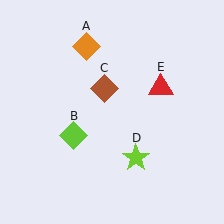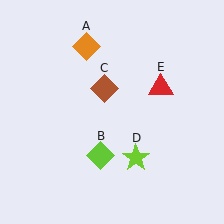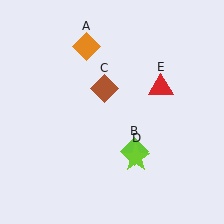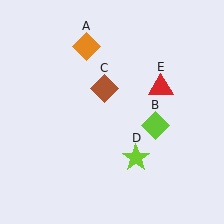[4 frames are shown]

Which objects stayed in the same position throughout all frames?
Orange diamond (object A) and brown diamond (object C) and lime star (object D) and red triangle (object E) remained stationary.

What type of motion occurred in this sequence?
The lime diamond (object B) rotated counterclockwise around the center of the scene.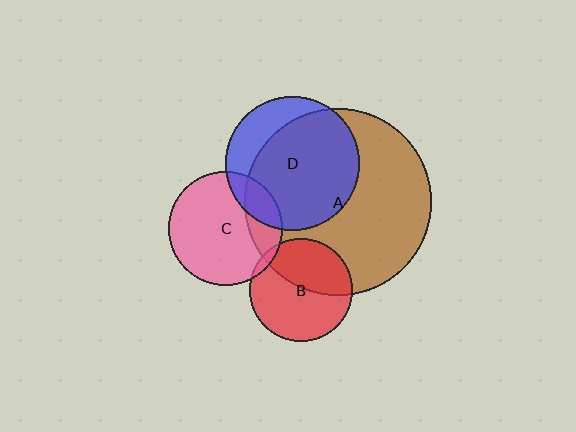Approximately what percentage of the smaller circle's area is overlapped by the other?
Approximately 5%.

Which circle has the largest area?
Circle A (brown).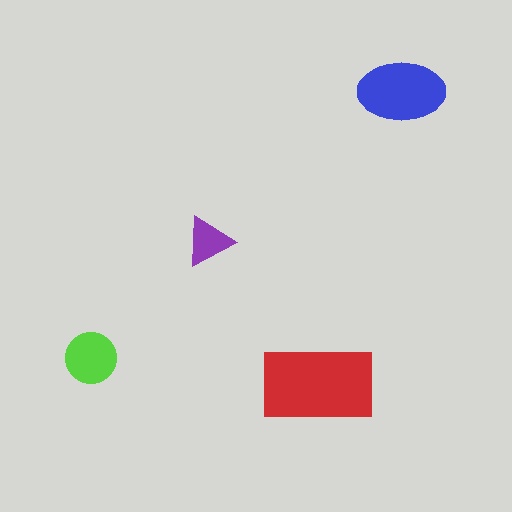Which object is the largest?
The red rectangle.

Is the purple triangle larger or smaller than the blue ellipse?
Smaller.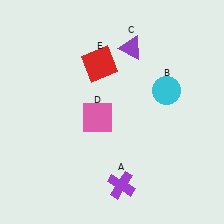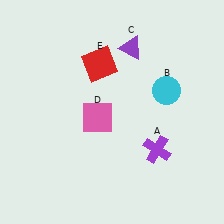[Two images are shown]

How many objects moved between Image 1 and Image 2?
1 object moved between the two images.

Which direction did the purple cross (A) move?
The purple cross (A) moved right.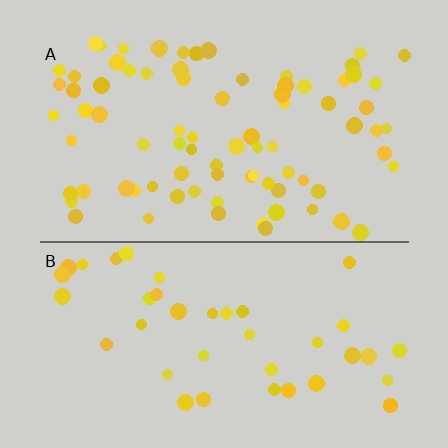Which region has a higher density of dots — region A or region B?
A (the top).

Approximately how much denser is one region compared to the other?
Approximately 2.0× — region A over region B.